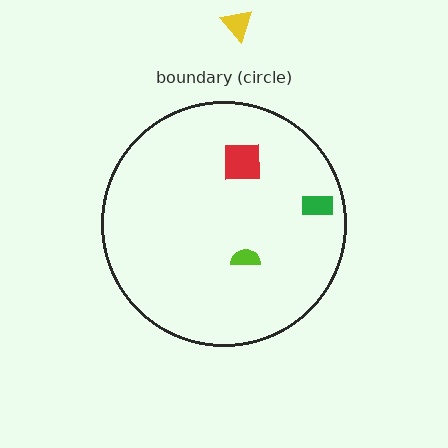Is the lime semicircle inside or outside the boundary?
Inside.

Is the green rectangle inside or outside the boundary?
Inside.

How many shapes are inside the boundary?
3 inside, 1 outside.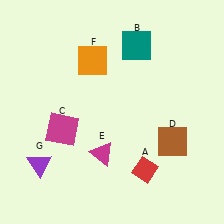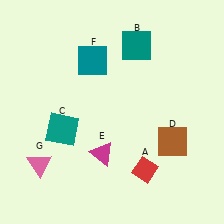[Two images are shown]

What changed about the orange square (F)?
In Image 1, F is orange. In Image 2, it changed to teal.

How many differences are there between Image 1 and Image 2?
There are 3 differences between the two images.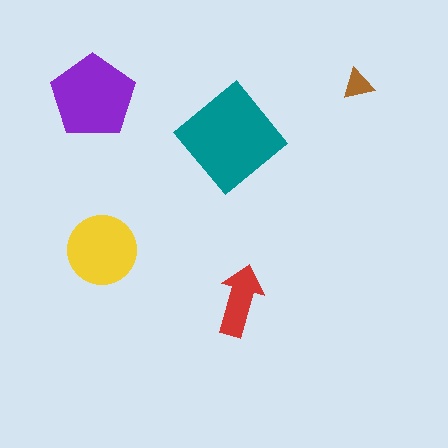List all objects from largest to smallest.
The teal diamond, the purple pentagon, the yellow circle, the red arrow, the brown triangle.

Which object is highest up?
The brown triangle is topmost.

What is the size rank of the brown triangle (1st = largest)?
5th.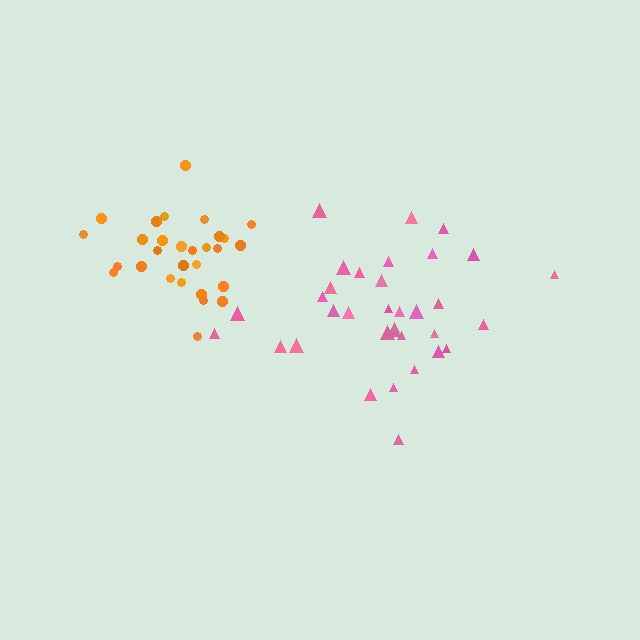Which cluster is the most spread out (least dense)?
Pink.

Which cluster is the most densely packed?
Orange.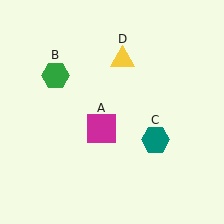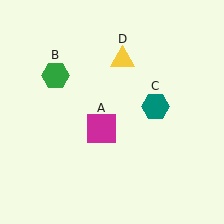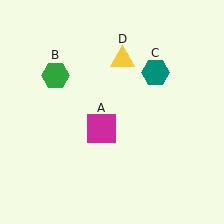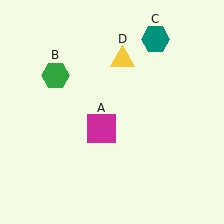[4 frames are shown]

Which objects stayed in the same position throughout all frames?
Magenta square (object A) and green hexagon (object B) and yellow triangle (object D) remained stationary.